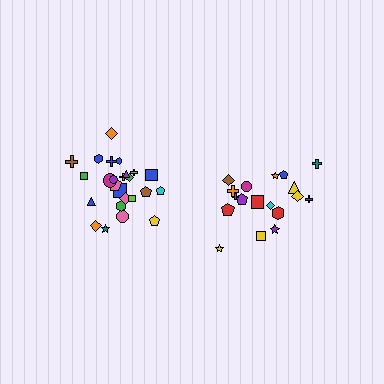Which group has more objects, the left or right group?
The left group.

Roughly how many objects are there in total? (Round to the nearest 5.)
Roughly 45 objects in total.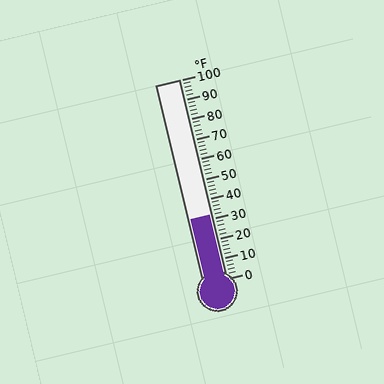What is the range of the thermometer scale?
The thermometer scale ranges from 0°F to 100°F.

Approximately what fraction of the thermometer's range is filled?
The thermometer is filled to approximately 30% of its range.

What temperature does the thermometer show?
The thermometer shows approximately 32°F.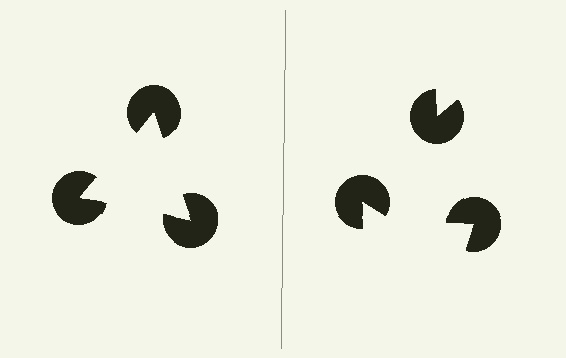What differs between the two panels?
The pac-man discs are positioned identically on both sides; only the wedge orientations differ. On the left they align to a triangle; on the right they are misaligned.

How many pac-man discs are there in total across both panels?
6 — 3 on each side.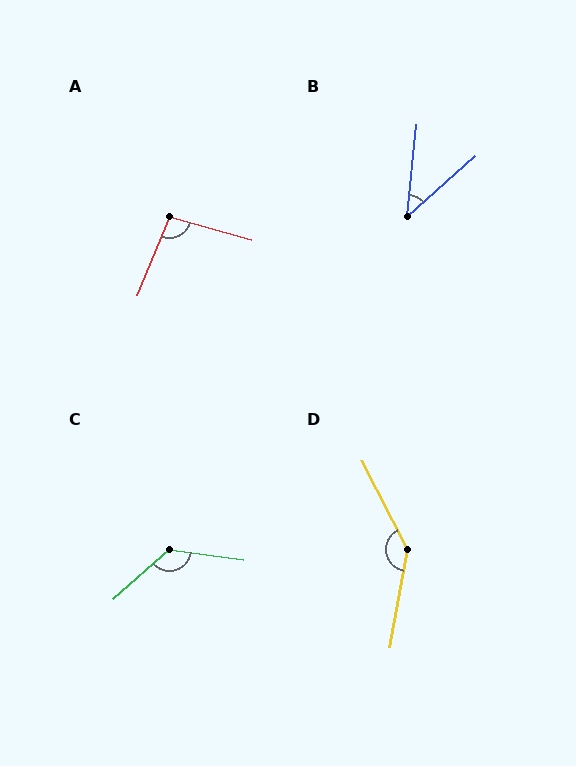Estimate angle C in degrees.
Approximately 131 degrees.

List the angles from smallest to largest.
B (43°), A (97°), C (131°), D (143°).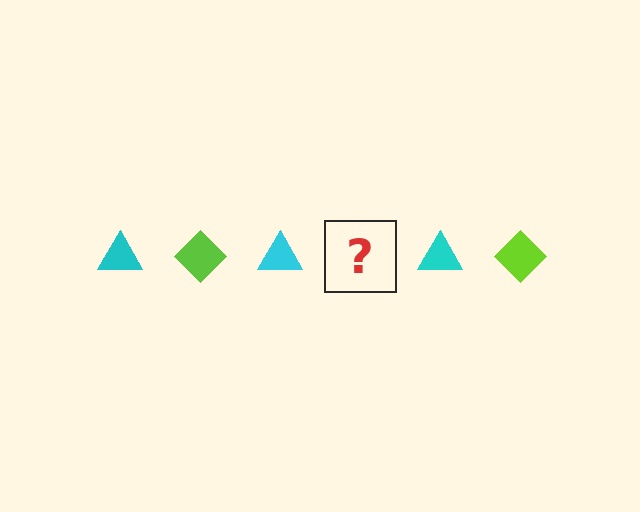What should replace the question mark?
The question mark should be replaced with a lime diamond.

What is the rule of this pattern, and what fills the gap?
The rule is that the pattern alternates between cyan triangle and lime diamond. The gap should be filled with a lime diamond.